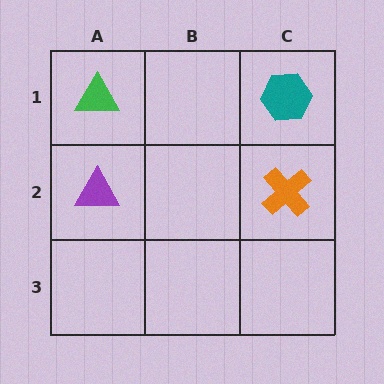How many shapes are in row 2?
2 shapes.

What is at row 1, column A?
A green triangle.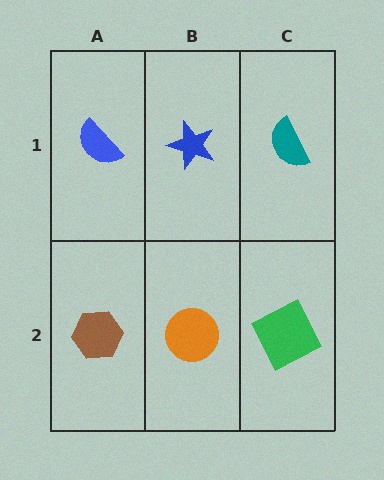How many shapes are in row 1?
3 shapes.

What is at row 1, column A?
A blue semicircle.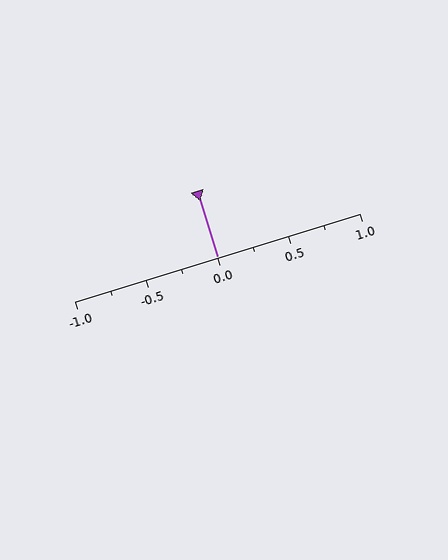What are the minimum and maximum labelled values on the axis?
The axis runs from -1.0 to 1.0.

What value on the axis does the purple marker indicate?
The marker indicates approximately 0.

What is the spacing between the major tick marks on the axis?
The major ticks are spaced 0.5 apart.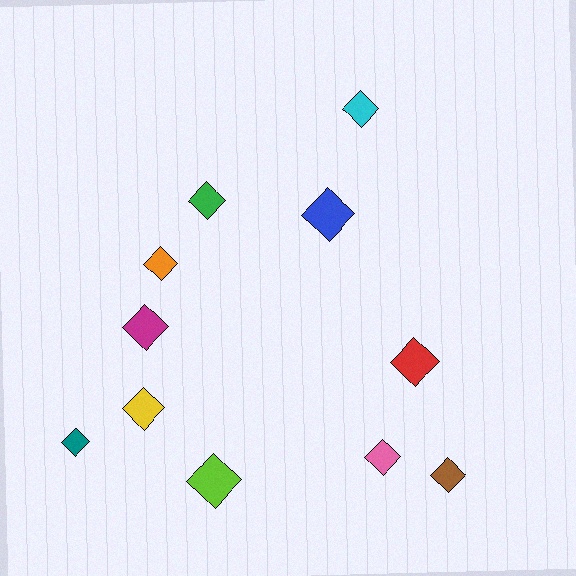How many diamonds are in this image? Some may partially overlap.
There are 11 diamonds.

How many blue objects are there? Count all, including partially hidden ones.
There is 1 blue object.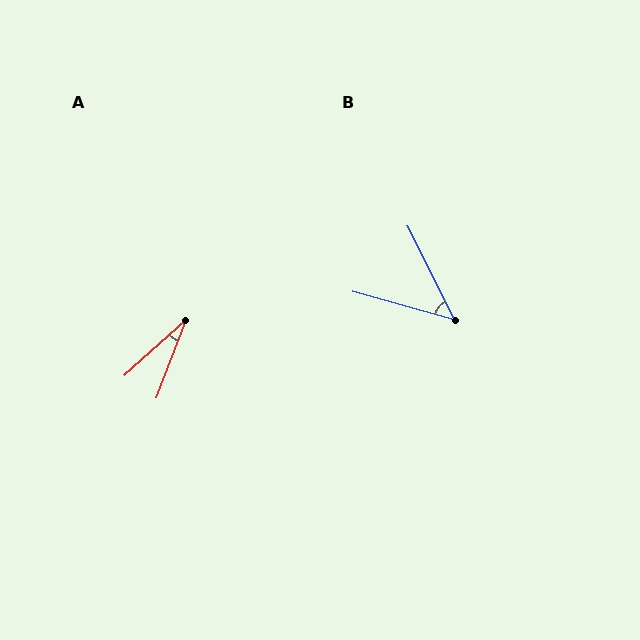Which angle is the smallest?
A, at approximately 26 degrees.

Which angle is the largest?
B, at approximately 48 degrees.